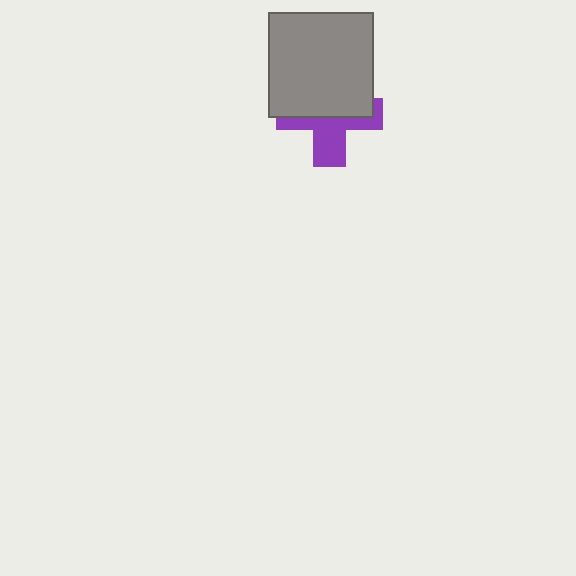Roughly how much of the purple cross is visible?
About half of it is visible (roughly 47%).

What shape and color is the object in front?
The object in front is a gray square.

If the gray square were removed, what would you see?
You would see the complete purple cross.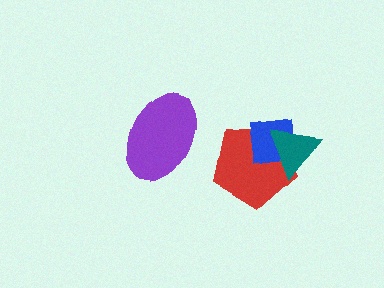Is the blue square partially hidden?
Yes, it is partially covered by another shape.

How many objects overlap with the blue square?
2 objects overlap with the blue square.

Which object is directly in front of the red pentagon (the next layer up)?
The blue square is directly in front of the red pentagon.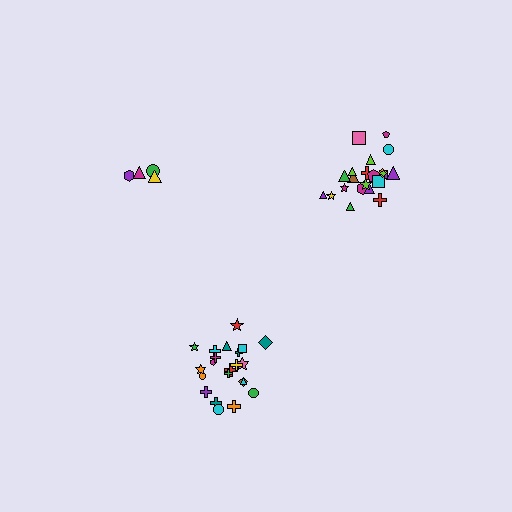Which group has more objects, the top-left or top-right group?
The top-right group.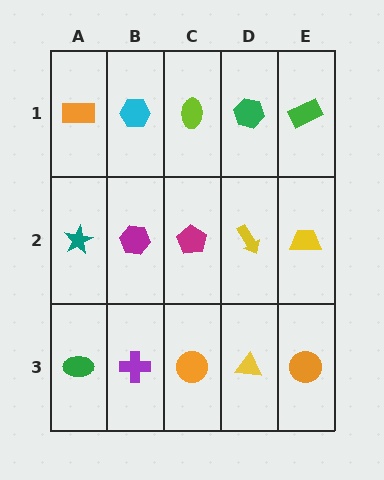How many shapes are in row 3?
5 shapes.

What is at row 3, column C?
An orange circle.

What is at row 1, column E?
A green rectangle.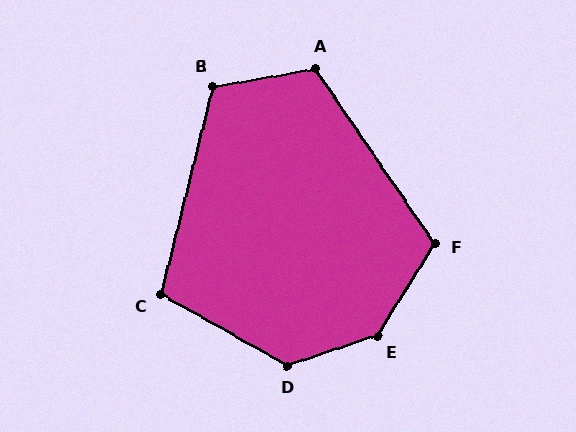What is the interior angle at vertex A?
Approximately 114 degrees (obtuse).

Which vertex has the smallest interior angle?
C, at approximately 105 degrees.